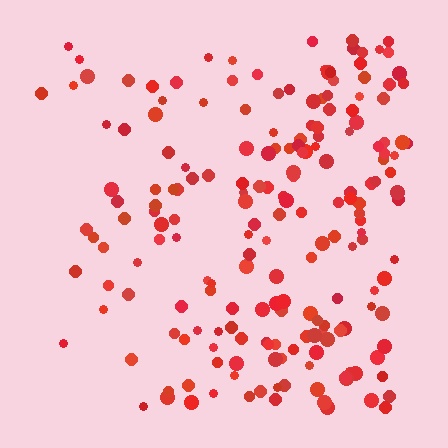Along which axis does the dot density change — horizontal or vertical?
Horizontal.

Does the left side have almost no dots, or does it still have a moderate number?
Still a moderate number, just noticeably fewer than the right.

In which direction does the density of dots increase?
From left to right, with the right side densest.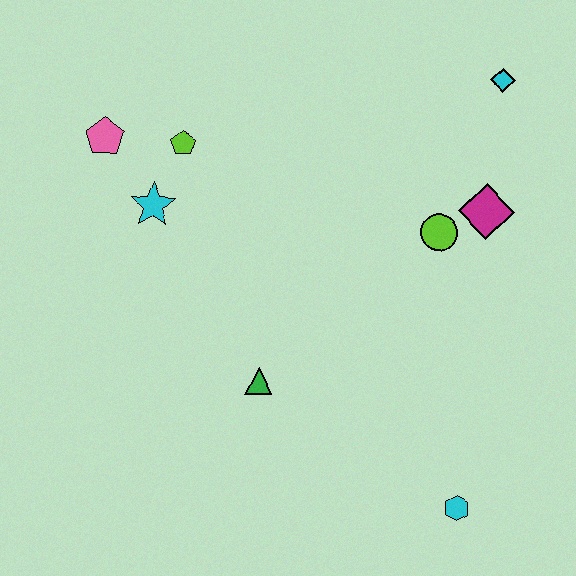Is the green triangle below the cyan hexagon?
No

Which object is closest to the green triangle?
The cyan star is closest to the green triangle.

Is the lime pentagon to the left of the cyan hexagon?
Yes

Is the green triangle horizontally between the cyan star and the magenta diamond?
Yes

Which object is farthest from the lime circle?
The pink pentagon is farthest from the lime circle.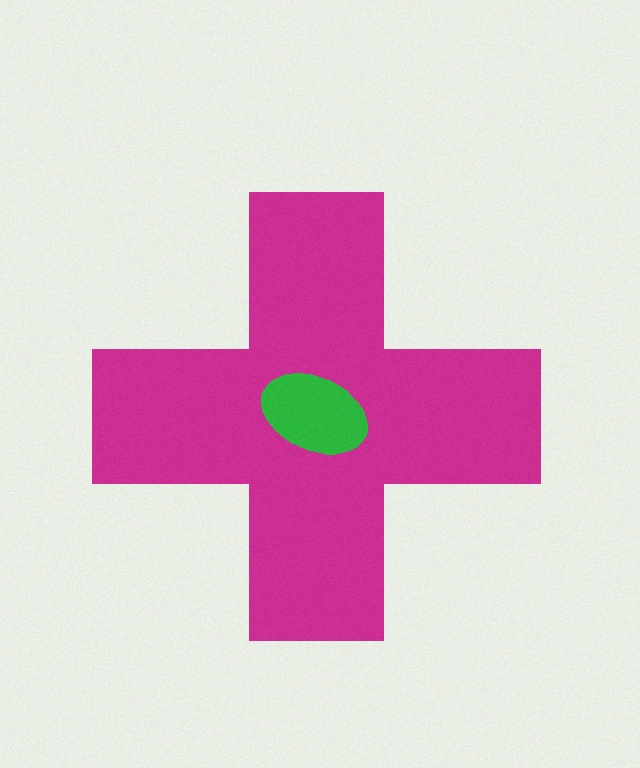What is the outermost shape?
The magenta cross.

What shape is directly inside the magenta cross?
The green ellipse.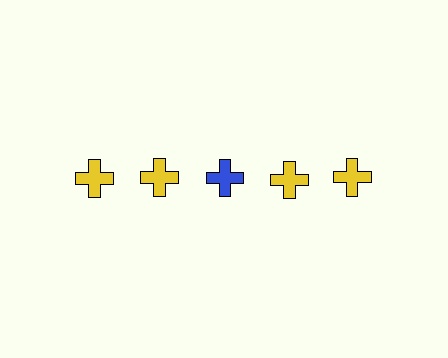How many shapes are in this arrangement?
There are 5 shapes arranged in a grid pattern.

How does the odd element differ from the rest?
It has a different color: blue instead of yellow.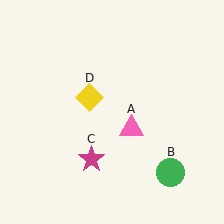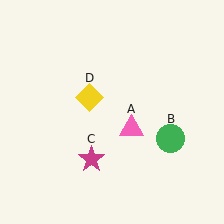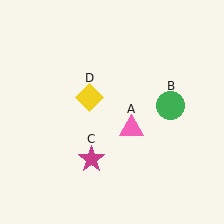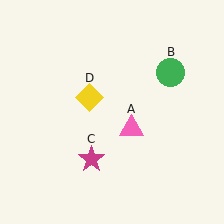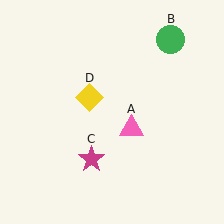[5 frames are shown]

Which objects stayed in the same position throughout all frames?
Pink triangle (object A) and magenta star (object C) and yellow diamond (object D) remained stationary.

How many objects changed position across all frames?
1 object changed position: green circle (object B).